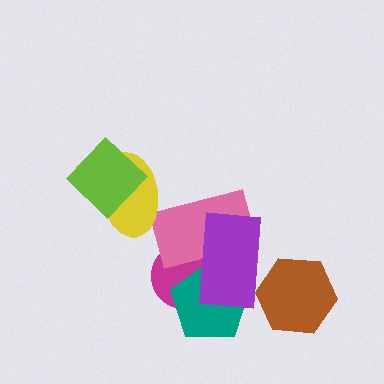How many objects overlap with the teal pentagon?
3 objects overlap with the teal pentagon.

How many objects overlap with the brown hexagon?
1 object overlaps with the brown hexagon.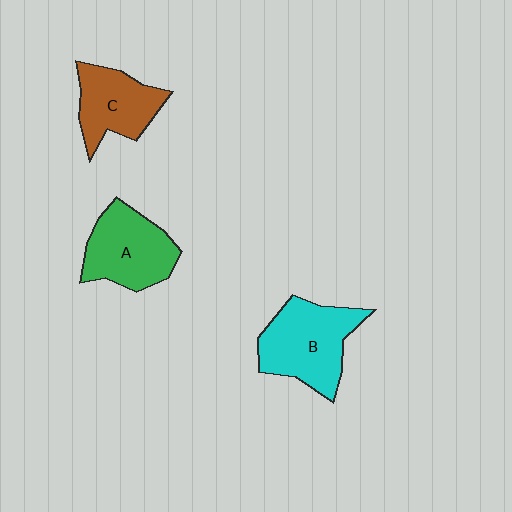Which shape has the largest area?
Shape B (cyan).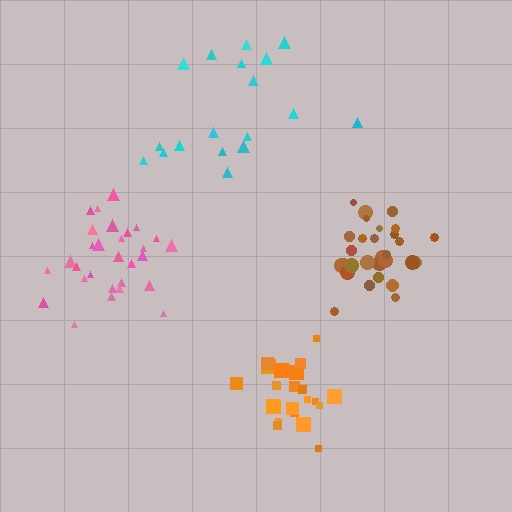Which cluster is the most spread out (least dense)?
Cyan.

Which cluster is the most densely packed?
Brown.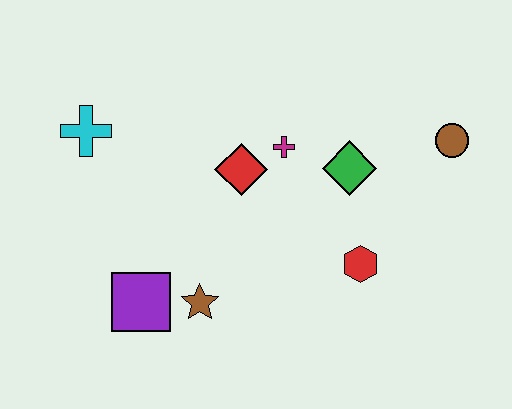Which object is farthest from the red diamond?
The brown circle is farthest from the red diamond.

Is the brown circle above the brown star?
Yes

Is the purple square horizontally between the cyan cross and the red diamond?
Yes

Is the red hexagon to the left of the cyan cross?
No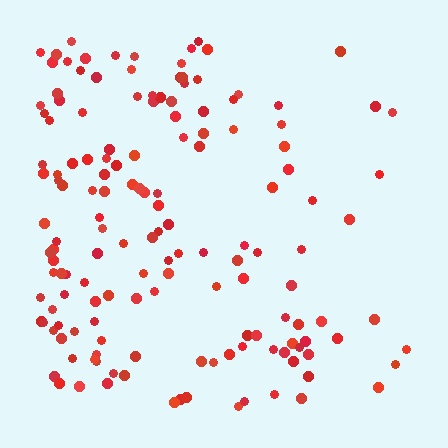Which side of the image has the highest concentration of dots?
The left.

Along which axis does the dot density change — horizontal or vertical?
Horizontal.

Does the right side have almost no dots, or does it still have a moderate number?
Still a moderate number, just noticeably fewer than the left.